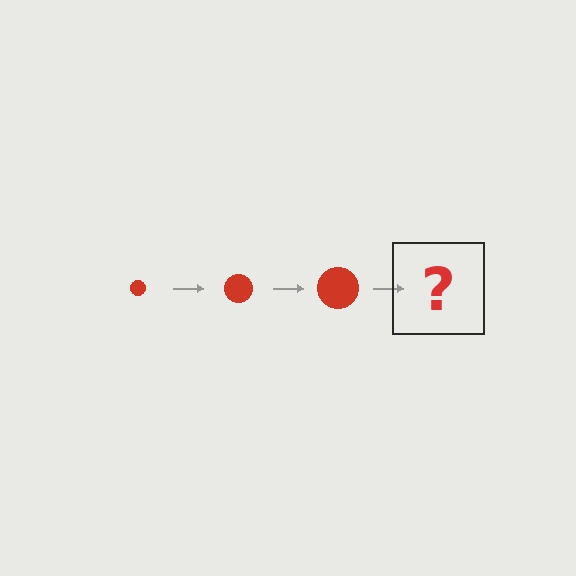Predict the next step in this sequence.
The next step is a red circle, larger than the previous one.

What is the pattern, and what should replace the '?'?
The pattern is that the circle gets progressively larger each step. The '?' should be a red circle, larger than the previous one.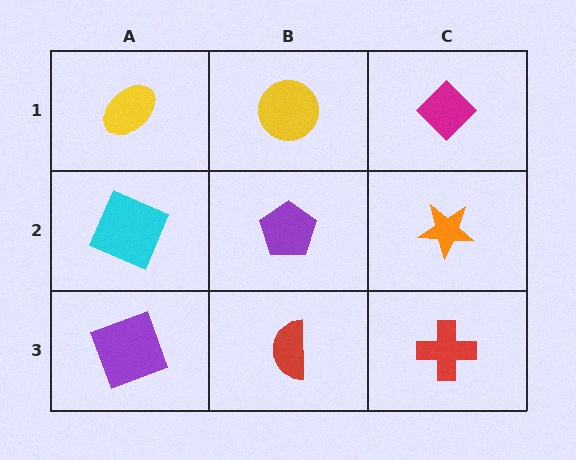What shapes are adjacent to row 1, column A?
A cyan square (row 2, column A), a yellow circle (row 1, column B).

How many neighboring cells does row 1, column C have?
2.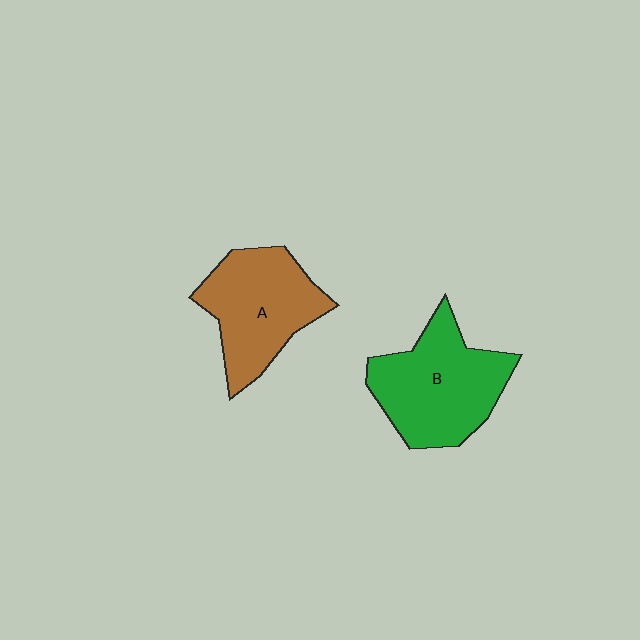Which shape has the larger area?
Shape B (green).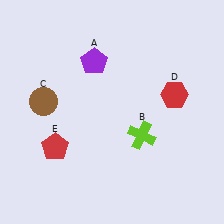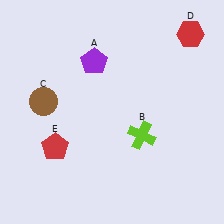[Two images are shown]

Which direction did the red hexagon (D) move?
The red hexagon (D) moved up.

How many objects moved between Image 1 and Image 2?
1 object moved between the two images.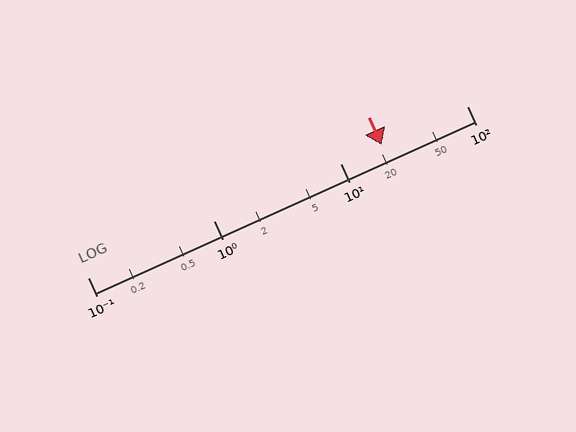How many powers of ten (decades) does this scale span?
The scale spans 3 decades, from 0.1 to 100.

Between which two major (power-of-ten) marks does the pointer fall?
The pointer is between 10 and 100.